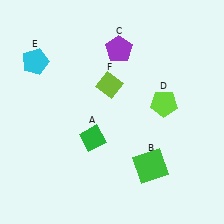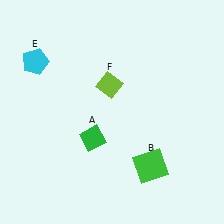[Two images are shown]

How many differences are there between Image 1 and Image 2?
There are 2 differences between the two images.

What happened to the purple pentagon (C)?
The purple pentagon (C) was removed in Image 2. It was in the top-right area of Image 1.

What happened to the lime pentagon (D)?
The lime pentagon (D) was removed in Image 2. It was in the top-right area of Image 1.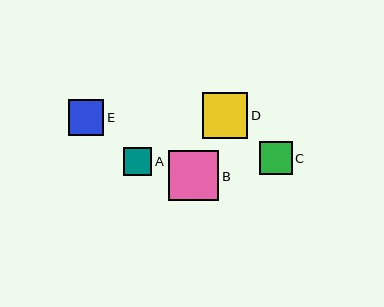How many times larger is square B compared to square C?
Square B is approximately 1.5 times the size of square C.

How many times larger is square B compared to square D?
Square B is approximately 1.1 times the size of square D.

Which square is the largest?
Square B is the largest with a size of approximately 50 pixels.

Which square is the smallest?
Square A is the smallest with a size of approximately 29 pixels.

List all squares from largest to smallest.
From largest to smallest: B, D, E, C, A.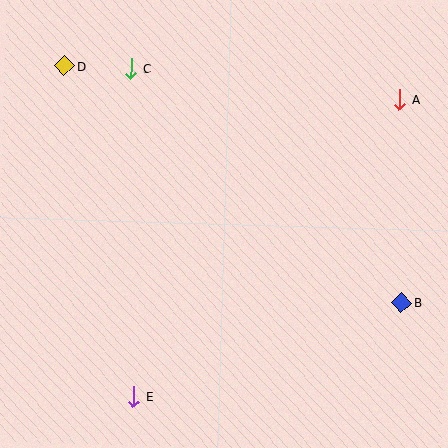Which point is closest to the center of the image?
Point C at (131, 68) is closest to the center.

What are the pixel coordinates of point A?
Point A is at (399, 100).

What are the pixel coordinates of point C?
Point C is at (131, 68).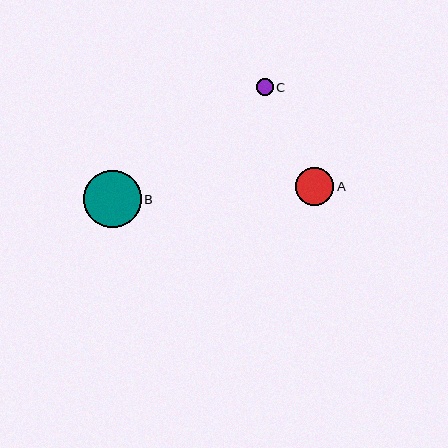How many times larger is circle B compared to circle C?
Circle B is approximately 3.5 times the size of circle C.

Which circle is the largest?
Circle B is the largest with a size of approximately 58 pixels.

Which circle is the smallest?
Circle C is the smallest with a size of approximately 17 pixels.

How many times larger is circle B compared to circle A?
Circle B is approximately 1.5 times the size of circle A.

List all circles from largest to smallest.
From largest to smallest: B, A, C.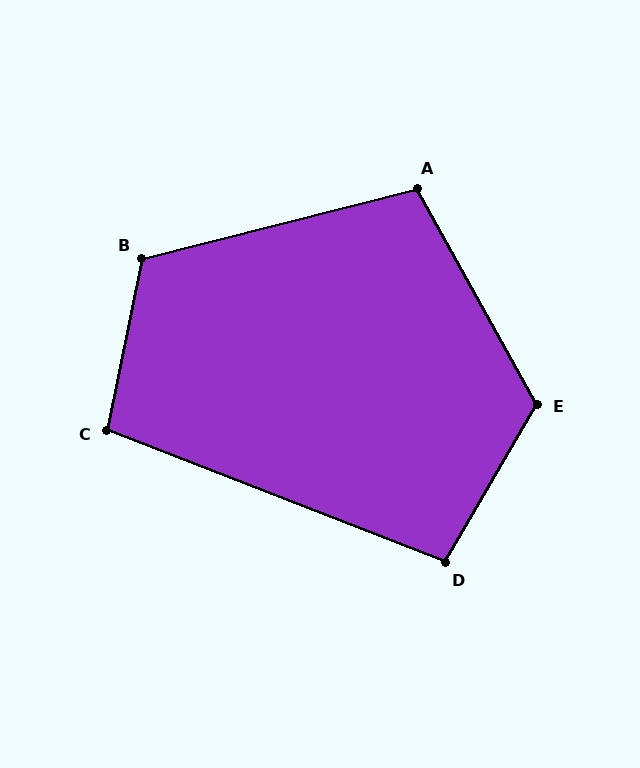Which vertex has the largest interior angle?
E, at approximately 121 degrees.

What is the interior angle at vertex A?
Approximately 105 degrees (obtuse).